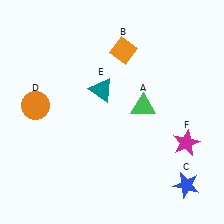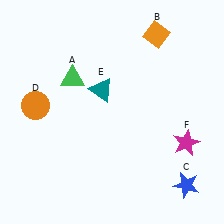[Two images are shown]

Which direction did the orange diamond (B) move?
The orange diamond (B) moved right.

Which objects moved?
The objects that moved are: the green triangle (A), the orange diamond (B).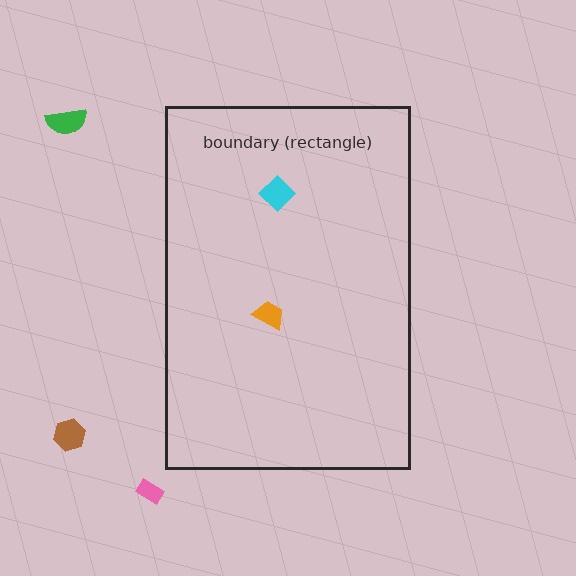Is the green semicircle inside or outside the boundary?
Outside.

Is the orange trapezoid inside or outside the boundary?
Inside.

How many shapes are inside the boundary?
2 inside, 3 outside.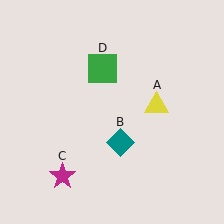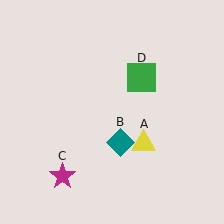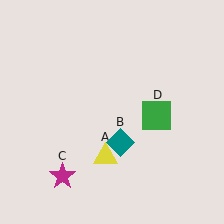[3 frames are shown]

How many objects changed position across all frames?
2 objects changed position: yellow triangle (object A), green square (object D).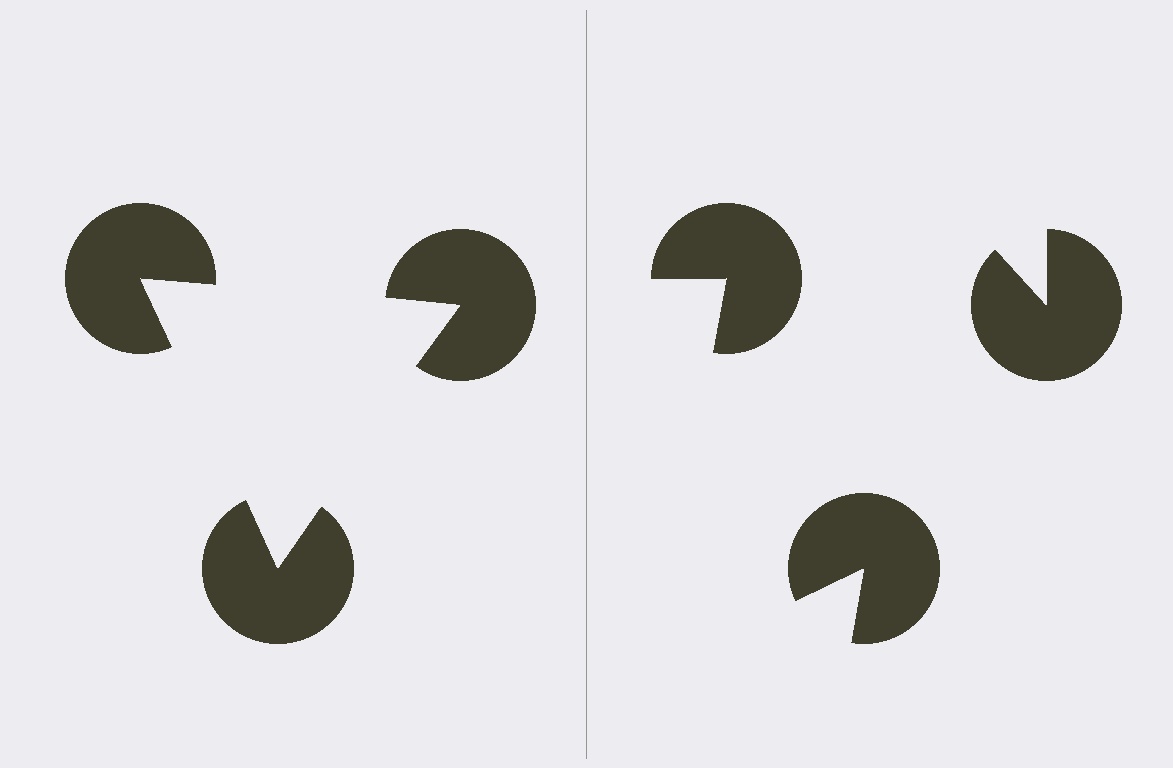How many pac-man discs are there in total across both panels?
6 — 3 on each side.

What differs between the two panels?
The pac-man discs are positioned identically on both sides; only the wedge orientations differ. On the left they align to a triangle; on the right they are misaligned.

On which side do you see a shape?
An illusory triangle appears on the left side. On the right side the wedge cuts are rotated, so no coherent shape forms.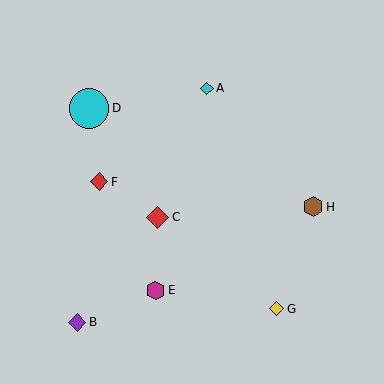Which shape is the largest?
The cyan circle (labeled D) is the largest.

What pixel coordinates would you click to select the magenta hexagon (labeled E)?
Click at (156, 290) to select the magenta hexagon E.